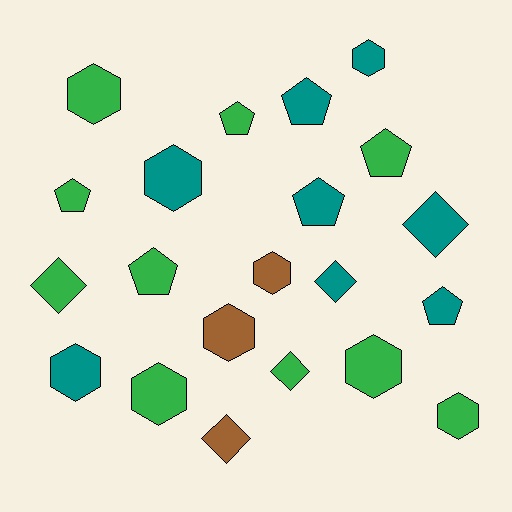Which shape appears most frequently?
Hexagon, with 9 objects.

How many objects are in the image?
There are 21 objects.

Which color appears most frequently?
Green, with 10 objects.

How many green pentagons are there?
There are 4 green pentagons.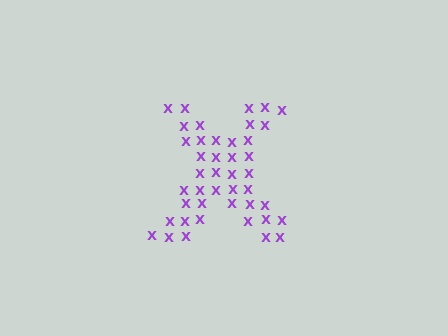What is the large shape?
The large shape is the letter X.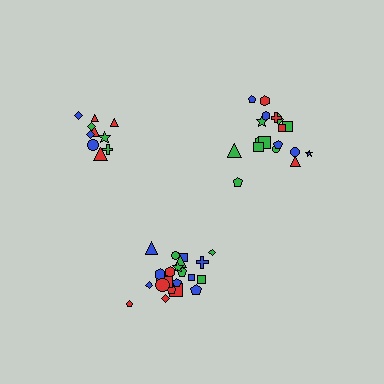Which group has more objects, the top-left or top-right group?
The top-right group.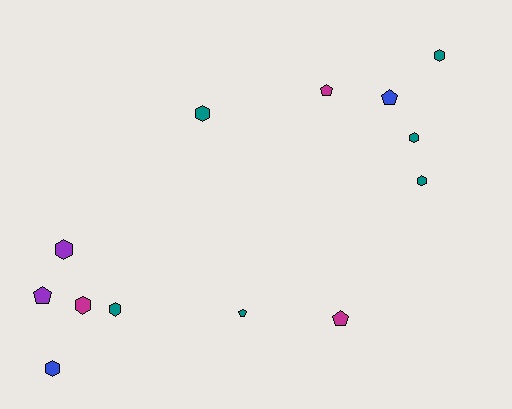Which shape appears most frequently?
Hexagon, with 8 objects.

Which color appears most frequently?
Teal, with 6 objects.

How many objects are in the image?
There are 13 objects.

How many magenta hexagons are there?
There is 1 magenta hexagon.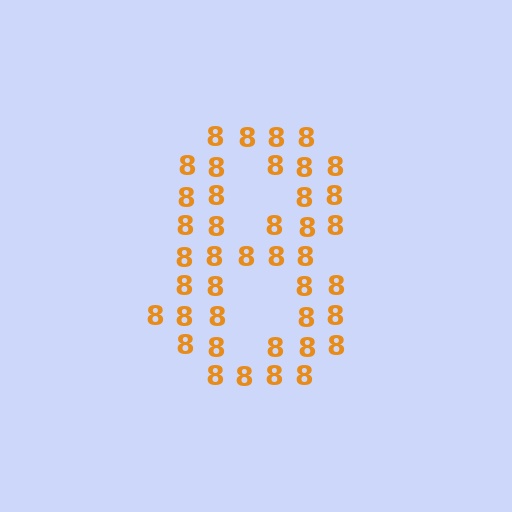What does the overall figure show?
The overall figure shows the digit 8.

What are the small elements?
The small elements are digit 8's.